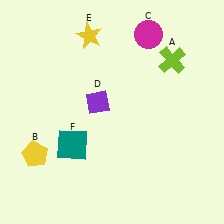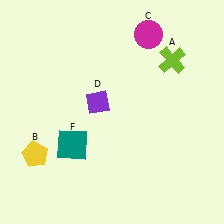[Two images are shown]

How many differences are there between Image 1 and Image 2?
There is 1 difference between the two images.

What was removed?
The yellow star (E) was removed in Image 2.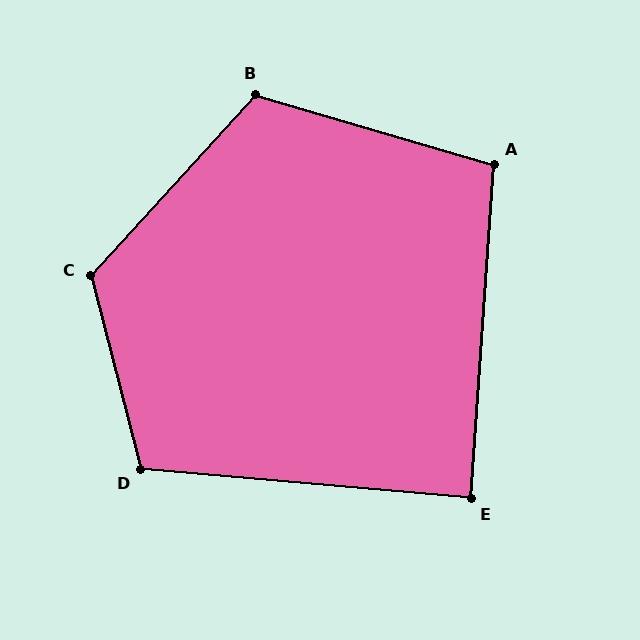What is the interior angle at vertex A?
Approximately 102 degrees (obtuse).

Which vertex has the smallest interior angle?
E, at approximately 89 degrees.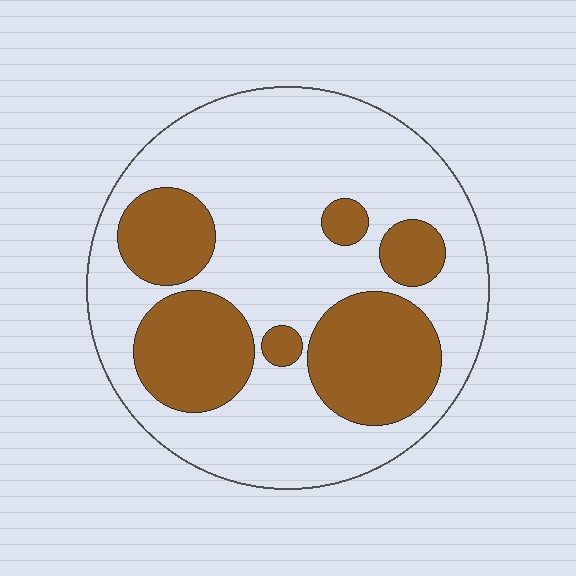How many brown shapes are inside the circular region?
6.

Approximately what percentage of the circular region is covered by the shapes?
Approximately 30%.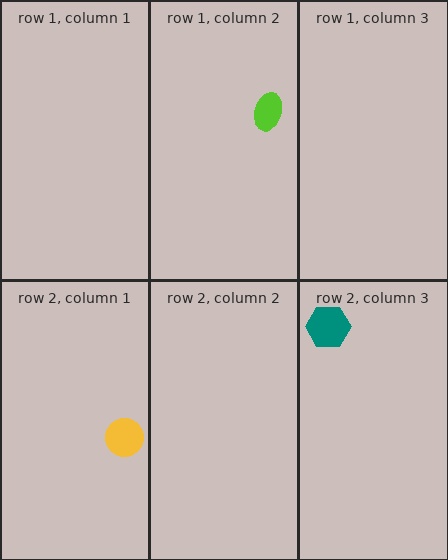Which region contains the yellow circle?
The row 2, column 1 region.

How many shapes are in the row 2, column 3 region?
1.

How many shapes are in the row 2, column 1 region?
1.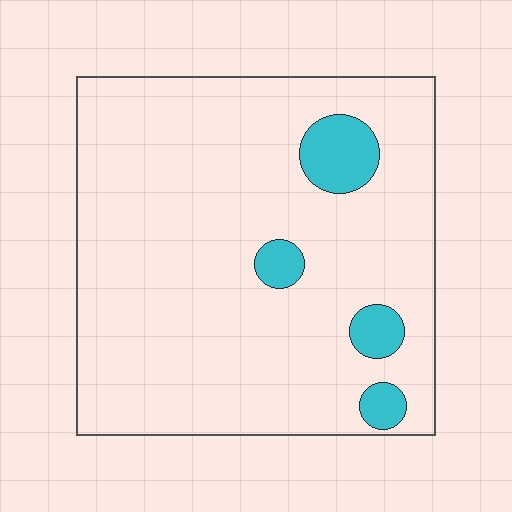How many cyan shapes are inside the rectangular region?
4.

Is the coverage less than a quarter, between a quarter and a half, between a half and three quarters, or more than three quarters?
Less than a quarter.